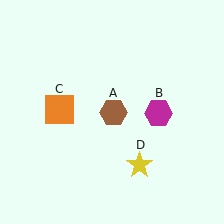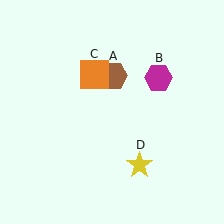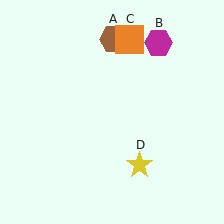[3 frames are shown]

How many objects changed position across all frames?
3 objects changed position: brown hexagon (object A), magenta hexagon (object B), orange square (object C).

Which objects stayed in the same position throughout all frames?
Yellow star (object D) remained stationary.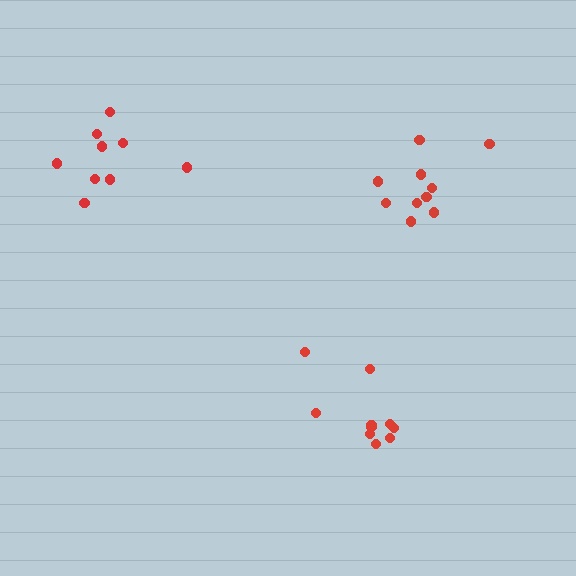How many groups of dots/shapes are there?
There are 3 groups.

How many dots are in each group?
Group 1: 10 dots, Group 2: 9 dots, Group 3: 10 dots (29 total).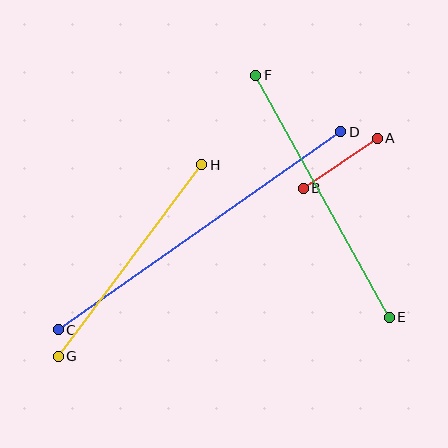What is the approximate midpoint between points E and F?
The midpoint is at approximately (322, 196) pixels.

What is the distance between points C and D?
The distance is approximately 345 pixels.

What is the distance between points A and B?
The distance is approximately 89 pixels.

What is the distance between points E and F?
The distance is approximately 277 pixels.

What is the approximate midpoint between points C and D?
The midpoint is at approximately (199, 231) pixels.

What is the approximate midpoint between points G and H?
The midpoint is at approximately (130, 260) pixels.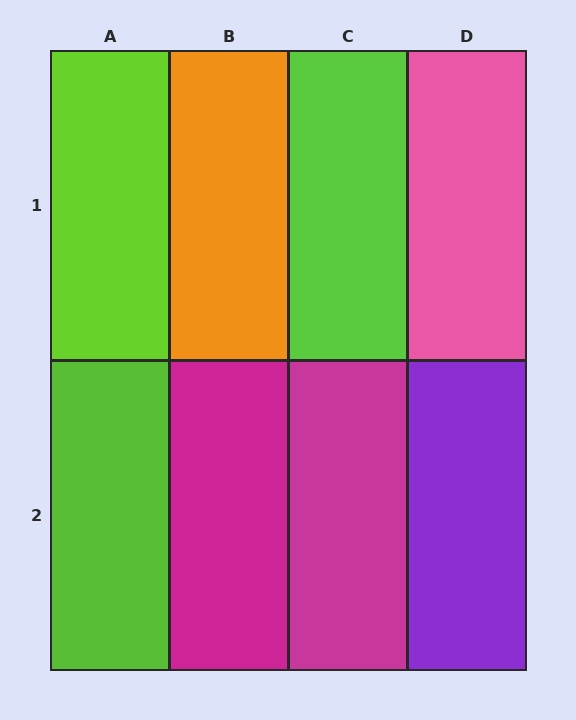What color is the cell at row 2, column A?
Lime.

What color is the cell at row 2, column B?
Magenta.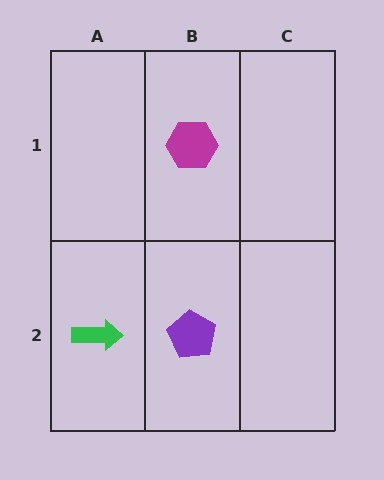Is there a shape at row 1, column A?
No, that cell is empty.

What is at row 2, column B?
A purple pentagon.